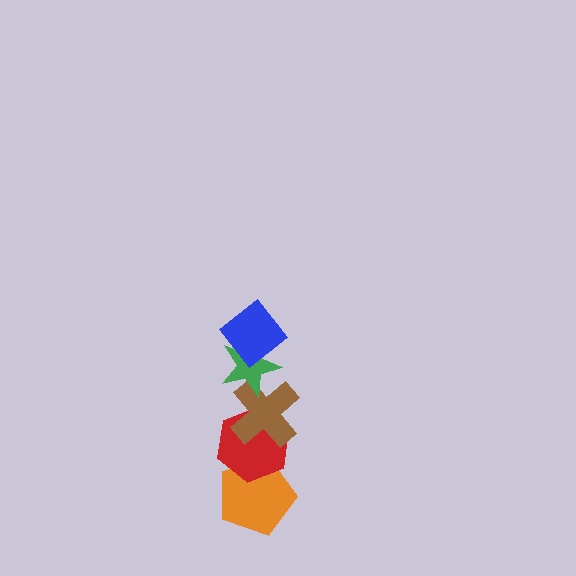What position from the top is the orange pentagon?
The orange pentagon is 5th from the top.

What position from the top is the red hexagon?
The red hexagon is 4th from the top.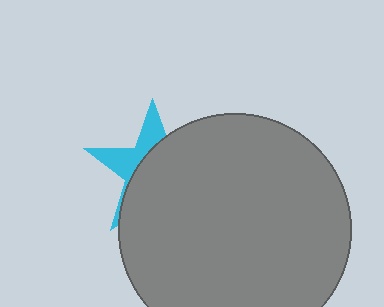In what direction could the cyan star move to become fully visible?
The cyan star could move toward the upper-left. That would shift it out from behind the gray circle entirely.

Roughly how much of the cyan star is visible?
A small part of it is visible (roughly 33%).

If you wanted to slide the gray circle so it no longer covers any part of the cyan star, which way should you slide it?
Slide it toward the lower-right — that is the most direct way to separate the two shapes.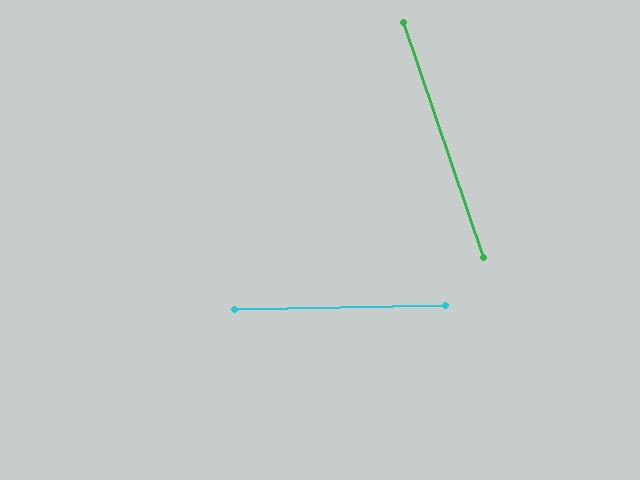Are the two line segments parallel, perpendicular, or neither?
Neither parallel nor perpendicular — they differ by about 72°.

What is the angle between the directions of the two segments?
Approximately 72 degrees.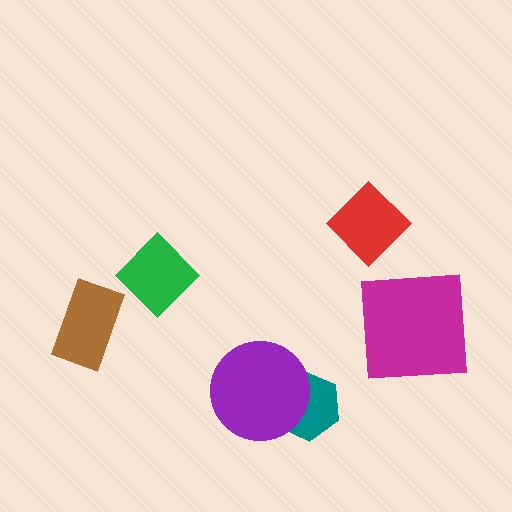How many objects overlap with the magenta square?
0 objects overlap with the magenta square.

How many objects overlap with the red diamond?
0 objects overlap with the red diamond.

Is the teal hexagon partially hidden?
Yes, it is partially covered by another shape.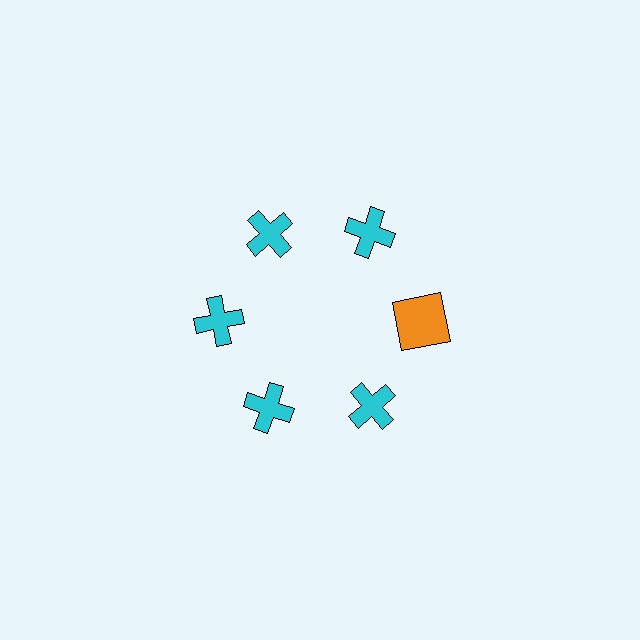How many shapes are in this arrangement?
There are 6 shapes arranged in a ring pattern.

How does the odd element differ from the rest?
It differs in both color (orange instead of cyan) and shape (square instead of cross).